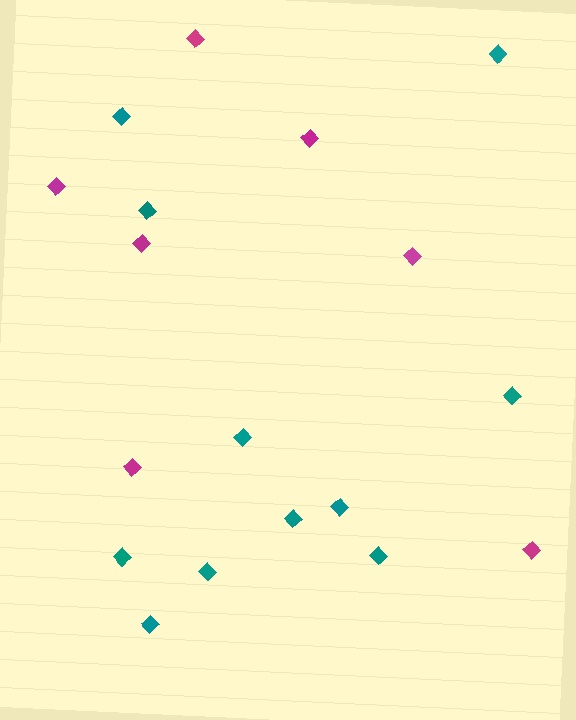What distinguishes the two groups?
There are 2 groups: one group of teal diamonds (11) and one group of magenta diamonds (7).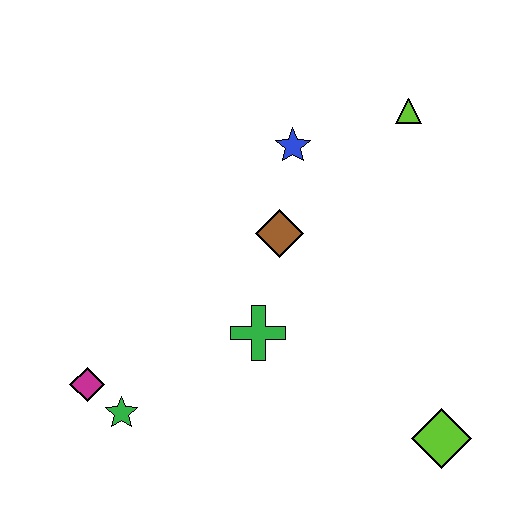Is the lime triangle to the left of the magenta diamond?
No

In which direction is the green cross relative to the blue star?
The green cross is below the blue star.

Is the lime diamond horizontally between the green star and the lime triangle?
No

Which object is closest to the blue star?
The brown diamond is closest to the blue star.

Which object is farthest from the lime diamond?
The magenta diamond is farthest from the lime diamond.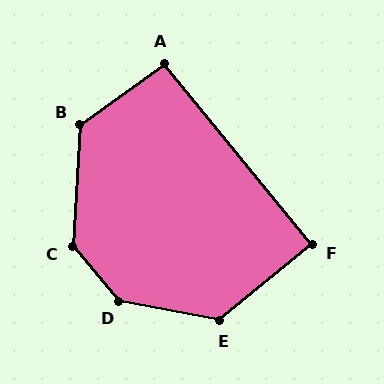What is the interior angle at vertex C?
Approximately 136 degrees (obtuse).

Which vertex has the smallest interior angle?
F, at approximately 90 degrees.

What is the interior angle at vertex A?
Approximately 94 degrees (approximately right).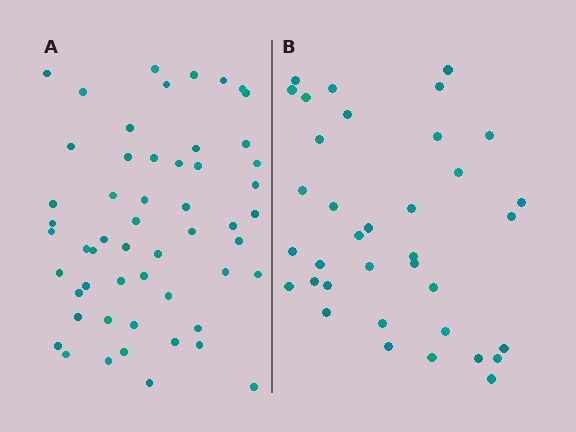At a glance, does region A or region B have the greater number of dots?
Region A (the left region) has more dots.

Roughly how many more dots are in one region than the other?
Region A has approximately 20 more dots than region B.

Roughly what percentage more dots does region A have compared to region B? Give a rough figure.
About 50% more.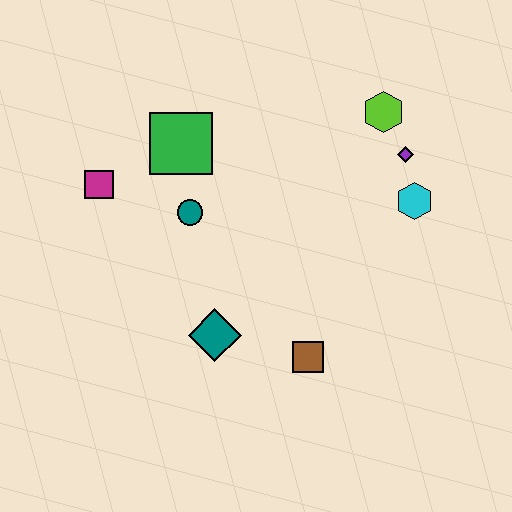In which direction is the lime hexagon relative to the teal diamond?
The lime hexagon is above the teal diamond.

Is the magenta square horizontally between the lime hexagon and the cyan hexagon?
No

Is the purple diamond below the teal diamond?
No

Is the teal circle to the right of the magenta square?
Yes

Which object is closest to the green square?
The teal circle is closest to the green square.